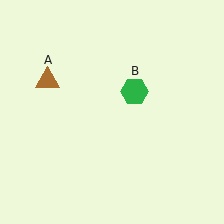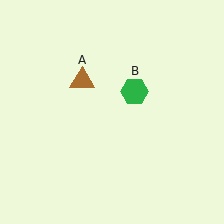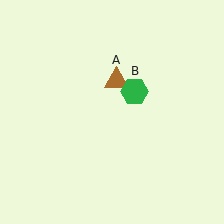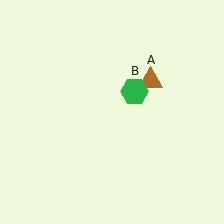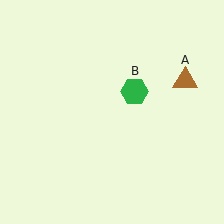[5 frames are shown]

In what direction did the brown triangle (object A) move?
The brown triangle (object A) moved right.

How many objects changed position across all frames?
1 object changed position: brown triangle (object A).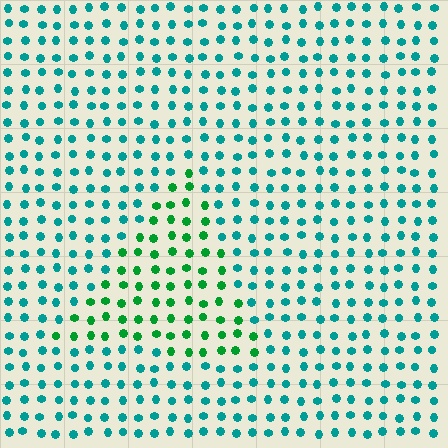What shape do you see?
I see a triangle.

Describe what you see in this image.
The image is filled with small teal elements in a uniform arrangement. A triangle-shaped region is visible where the elements are tinted to a slightly different hue, forming a subtle color boundary.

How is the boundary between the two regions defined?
The boundary is defined purely by a slight shift in hue (about 41 degrees). Spacing, size, and orientation are identical on both sides.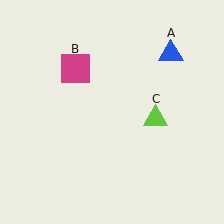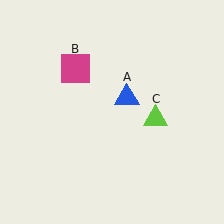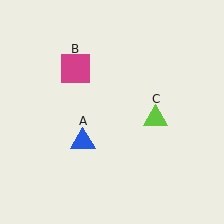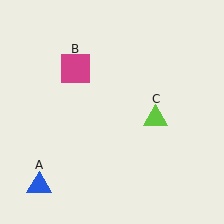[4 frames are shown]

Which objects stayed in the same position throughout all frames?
Magenta square (object B) and lime triangle (object C) remained stationary.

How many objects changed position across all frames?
1 object changed position: blue triangle (object A).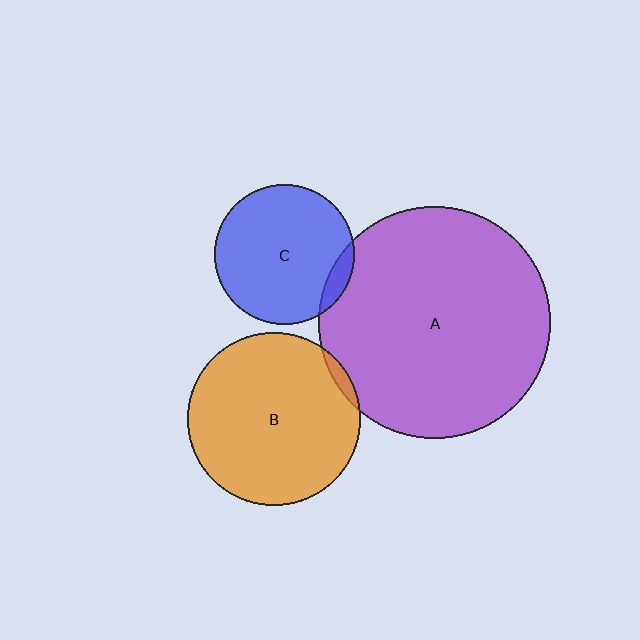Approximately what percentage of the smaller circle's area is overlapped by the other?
Approximately 5%.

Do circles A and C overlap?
Yes.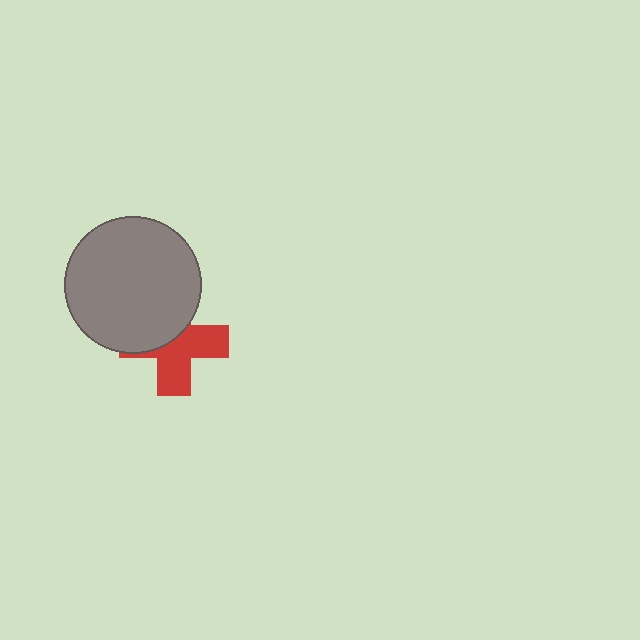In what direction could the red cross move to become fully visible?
The red cross could move down. That would shift it out from behind the gray circle entirely.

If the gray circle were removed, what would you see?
You would see the complete red cross.